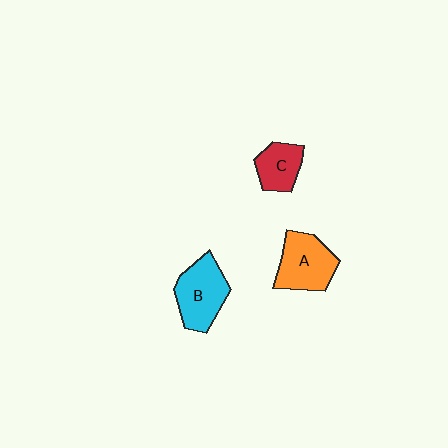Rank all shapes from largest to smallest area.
From largest to smallest: B (cyan), A (orange), C (red).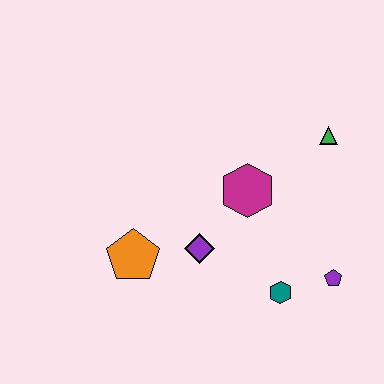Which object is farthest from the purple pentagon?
The orange pentagon is farthest from the purple pentagon.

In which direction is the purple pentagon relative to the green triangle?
The purple pentagon is below the green triangle.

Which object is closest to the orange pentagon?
The purple diamond is closest to the orange pentagon.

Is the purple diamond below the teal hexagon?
No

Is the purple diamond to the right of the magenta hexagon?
No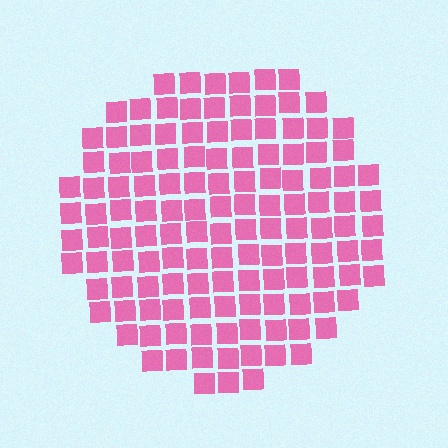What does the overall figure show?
The overall figure shows a circle.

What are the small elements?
The small elements are squares.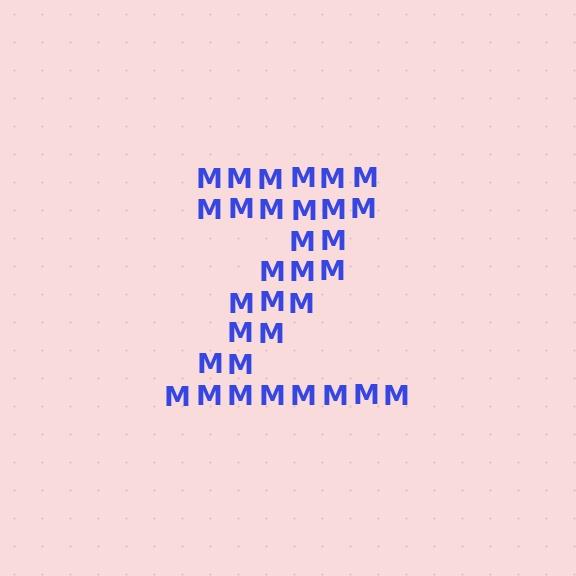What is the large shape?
The large shape is the letter Z.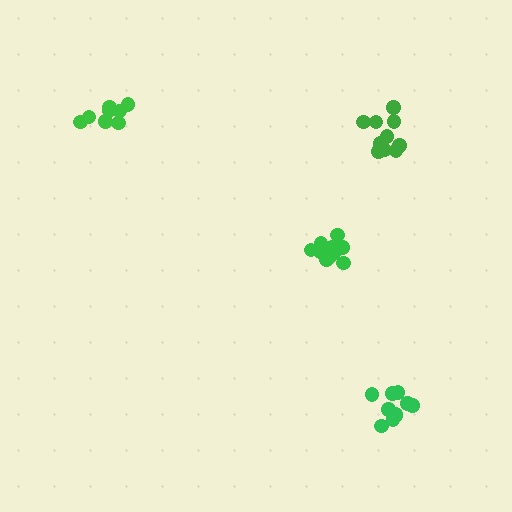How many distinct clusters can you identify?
There are 4 distinct clusters.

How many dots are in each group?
Group 1: 8 dots, Group 2: 11 dots, Group 3: 11 dots, Group 4: 11 dots (41 total).